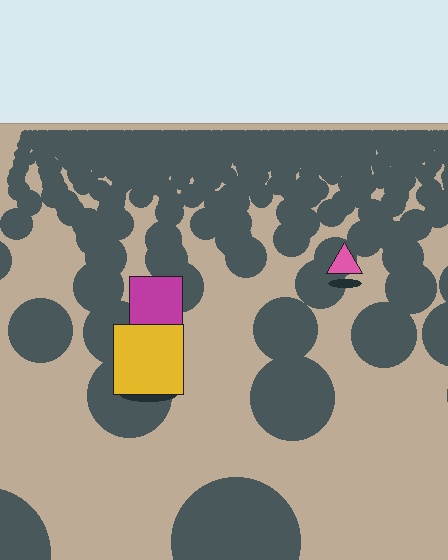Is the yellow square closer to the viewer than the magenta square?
Yes. The yellow square is closer — you can tell from the texture gradient: the ground texture is coarser near it.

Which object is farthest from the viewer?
The pink triangle is farthest from the viewer. It appears smaller and the ground texture around it is denser.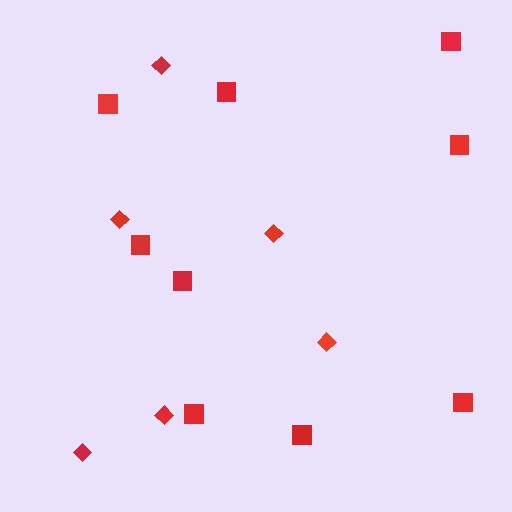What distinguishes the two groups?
There are 2 groups: one group of squares (9) and one group of diamonds (6).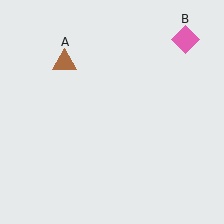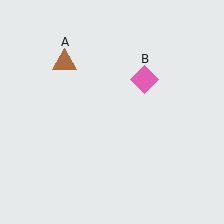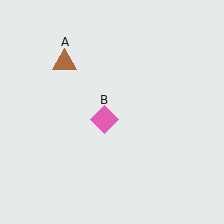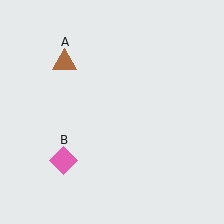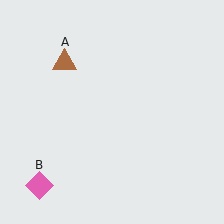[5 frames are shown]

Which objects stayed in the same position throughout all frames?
Brown triangle (object A) remained stationary.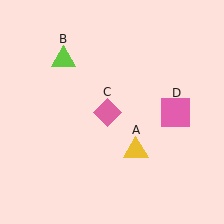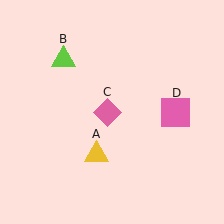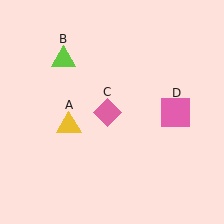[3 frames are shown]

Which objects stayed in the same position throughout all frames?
Lime triangle (object B) and pink diamond (object C) and pink square (object D) remained stationary.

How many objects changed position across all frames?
1 object changed position: yellow triangle (object A).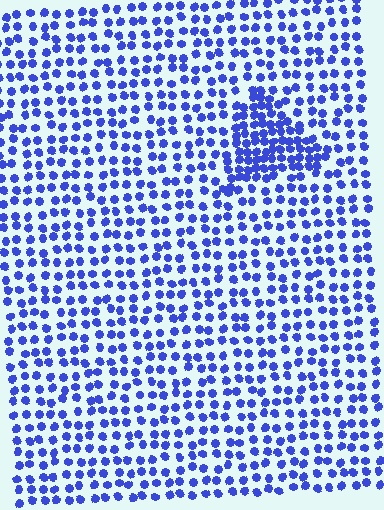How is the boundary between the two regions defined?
The boundary is defined by a change in element density (approximately 2.0x ratio). All elements are the same color, size, and shape.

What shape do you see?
I see a triangle.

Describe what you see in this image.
The image contains small blue elements arranged at two different densities. A triangle-shaped region is visible where the elements are more densely packed than the surrounding area.